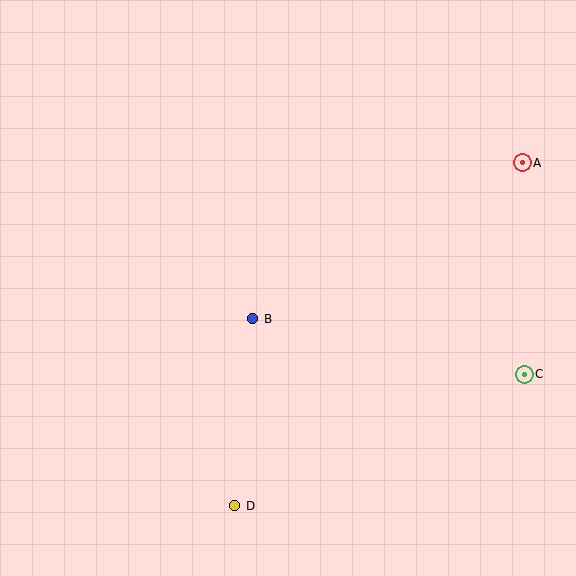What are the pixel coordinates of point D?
Point D is at (235, 506).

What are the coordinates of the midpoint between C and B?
The midpoint between C and B is at (389, 346).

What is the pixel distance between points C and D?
The distance between C and D is 318 pixels.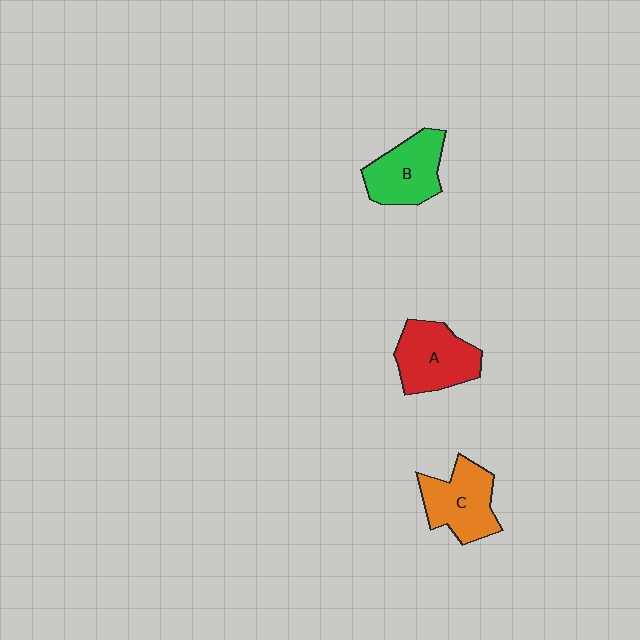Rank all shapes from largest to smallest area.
From largest to smallest: A (red), C (orange), B (green).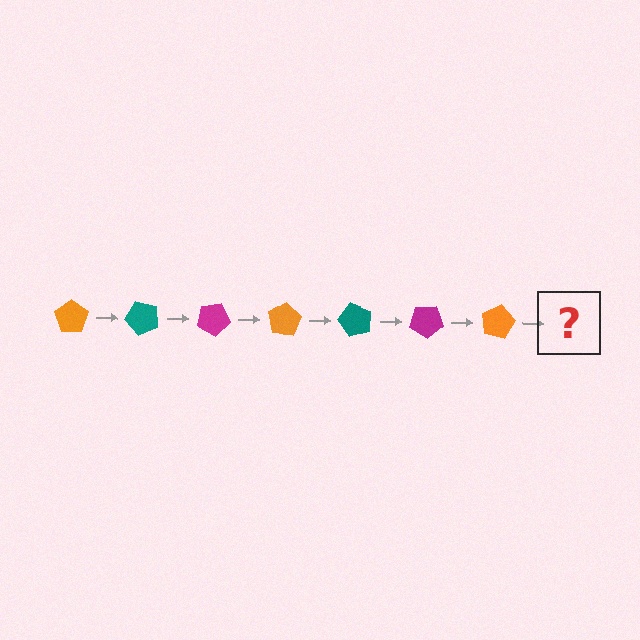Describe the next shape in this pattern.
It should be a teal pentagon, rotated 350 degrees from the start.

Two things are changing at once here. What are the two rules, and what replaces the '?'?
The two rules are that it rotates 50 degrees each step and the color cycles through orange, teal, and magenta. The '?' should be a teal pentagon, rotated 350 degrees from the start.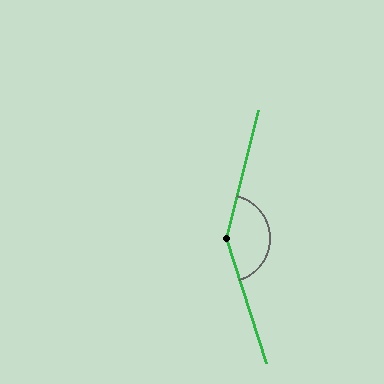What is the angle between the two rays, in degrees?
Approximately 148 degrees.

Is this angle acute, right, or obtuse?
It is obtuse.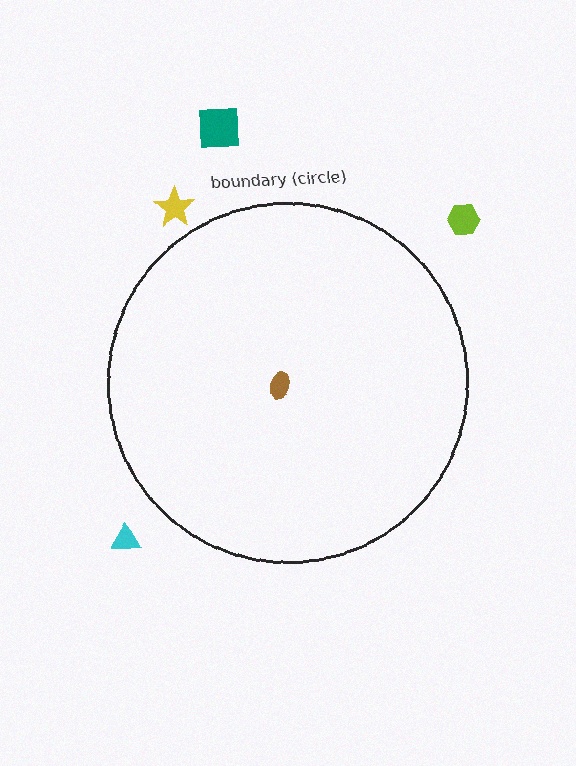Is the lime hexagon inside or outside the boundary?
Outside.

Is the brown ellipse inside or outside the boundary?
Inside.